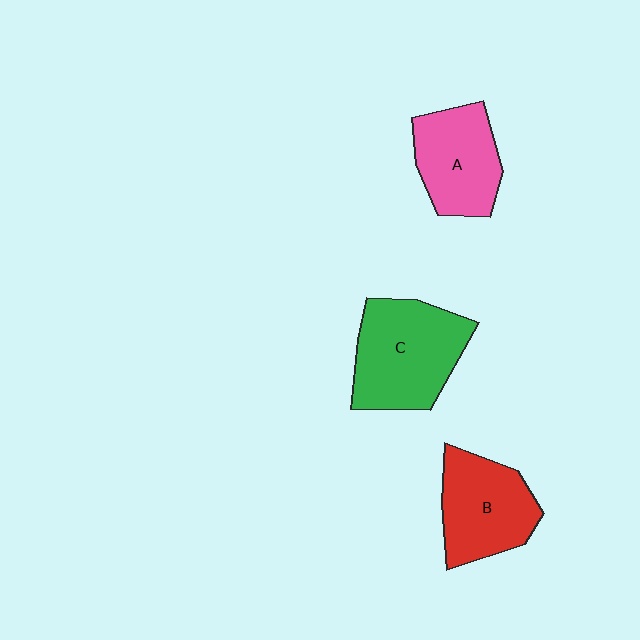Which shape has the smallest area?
Shape A (pink).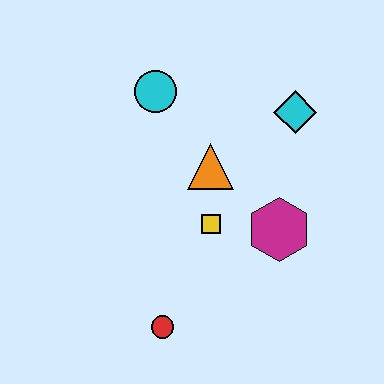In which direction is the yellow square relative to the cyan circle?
The yellow square is below the cyan circle.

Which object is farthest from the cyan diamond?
The red circle is farthest from the cyan diamond.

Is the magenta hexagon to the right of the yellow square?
Yes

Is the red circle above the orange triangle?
No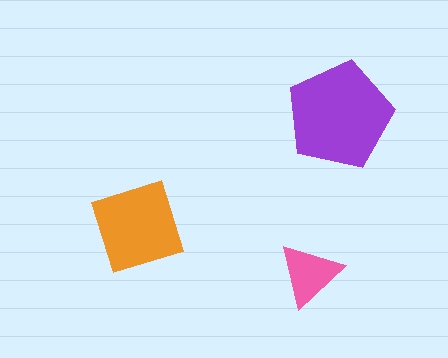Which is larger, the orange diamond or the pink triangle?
The orange diamond.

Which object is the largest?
The purple pentagon.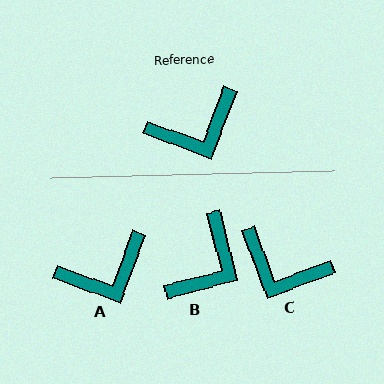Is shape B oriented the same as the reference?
No, it is off by about 34 degrees.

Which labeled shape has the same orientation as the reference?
A.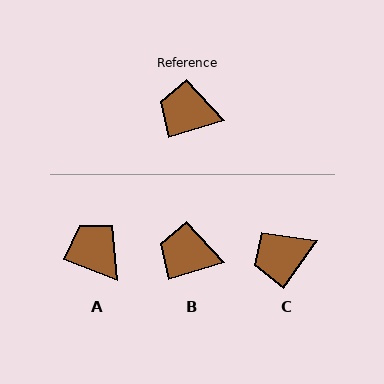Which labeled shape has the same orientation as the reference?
B.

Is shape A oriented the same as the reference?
No, it is off by about 38 degrees.